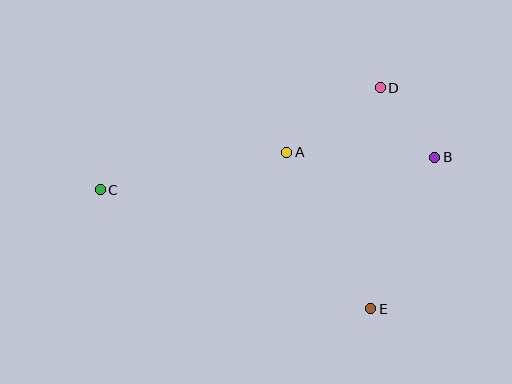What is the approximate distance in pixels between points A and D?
The distance between A and D is approximately 114 pixels.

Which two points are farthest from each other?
Points B and C are farthest from each other.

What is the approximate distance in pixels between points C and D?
The distance between C and D is approximately 298 pixels.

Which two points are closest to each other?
Points B and D are closest to each other.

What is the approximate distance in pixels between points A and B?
The distance between A and B is approximately 148 pixels.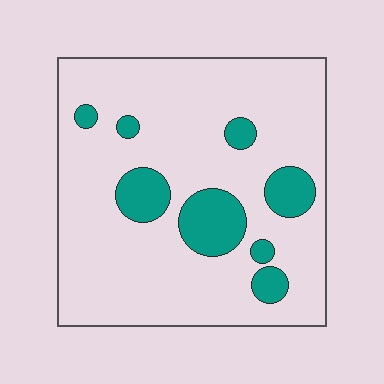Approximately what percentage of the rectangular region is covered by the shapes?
Approximately 15%.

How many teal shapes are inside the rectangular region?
8.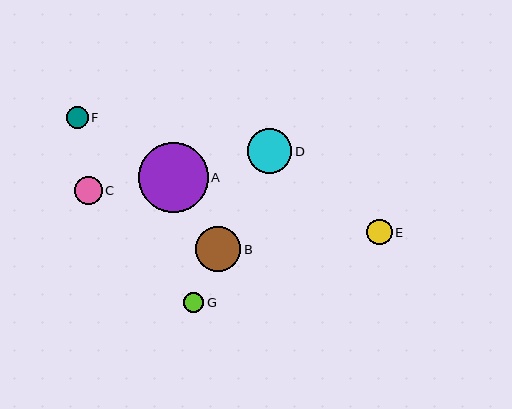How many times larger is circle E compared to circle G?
Circle E is approximately 1.2 times the size of circle G.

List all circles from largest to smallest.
From largest to smallest: A, B, D, C, E, F, G.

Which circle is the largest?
Circle A is the largest with a size of approximately 70 pixels.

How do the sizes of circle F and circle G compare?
Circle F and circle G are approximately the same size.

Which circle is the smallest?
Circle G is the smallest with a size of approximately 20 pixels.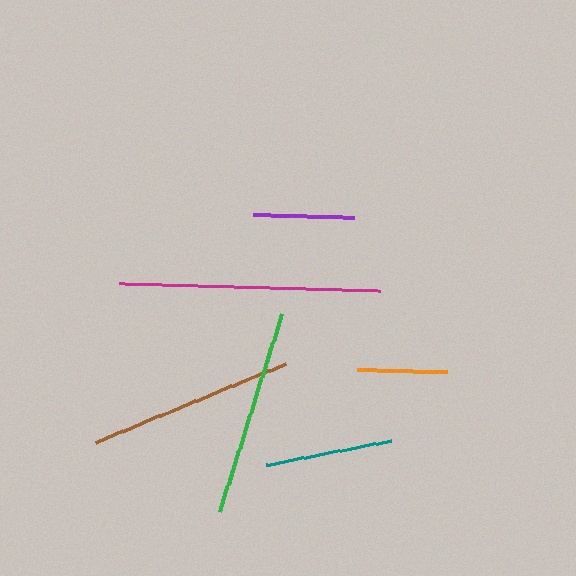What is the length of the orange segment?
The orange segment is approximately 90 pixels long.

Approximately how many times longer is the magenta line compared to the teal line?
The magenta line is approximately 2.0 times the length of the teal line.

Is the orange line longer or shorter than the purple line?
The purple line is longer than the orange line.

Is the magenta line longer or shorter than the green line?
The magenta line is longer than the green line.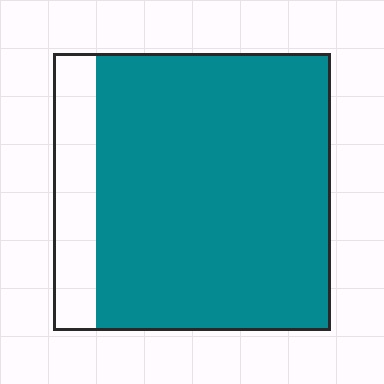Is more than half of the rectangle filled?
Yes.